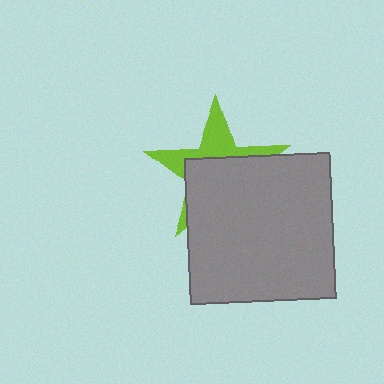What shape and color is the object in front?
The object in front is a gray square.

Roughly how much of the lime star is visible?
A small part of it is visible (roughly 38%).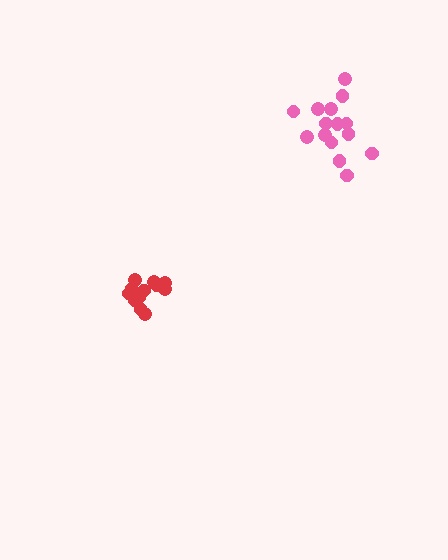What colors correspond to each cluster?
The clusters are colored: pink, red.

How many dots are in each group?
Group 1: 15 dots, Group 2: 13 dots (28 total).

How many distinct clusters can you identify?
There are 2 distinct clusters.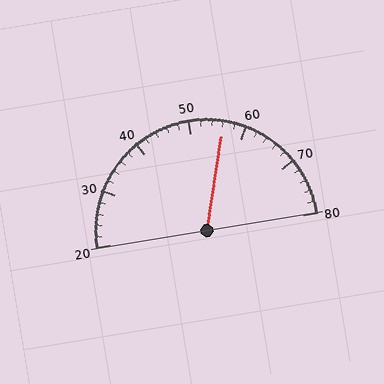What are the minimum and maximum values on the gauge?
The gauge ranges from 20 to 80.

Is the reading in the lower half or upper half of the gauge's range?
The reading is in the upper half of the range (20 to 80).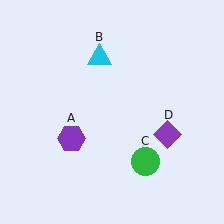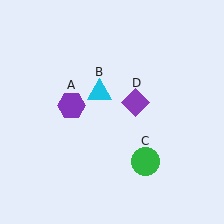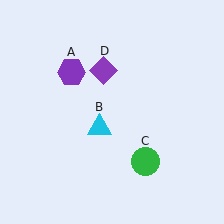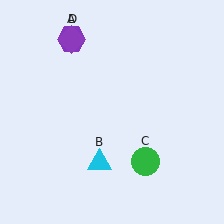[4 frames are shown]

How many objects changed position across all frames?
3 objects changed position: purple hexagon (object A), cyan triangle (object B), purple diamond (object D).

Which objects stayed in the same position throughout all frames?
Green circle (object C) remained stationary.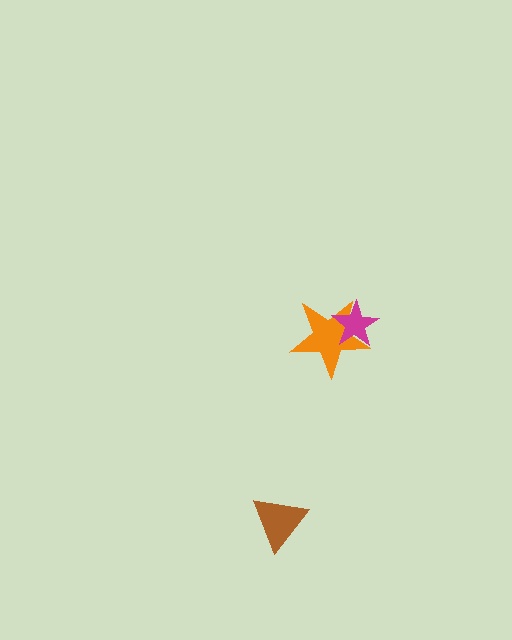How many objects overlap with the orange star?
1 object overlaps with the orange star.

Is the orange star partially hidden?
Yes, it is partially covered by another shape.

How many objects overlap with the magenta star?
1 object overlaps with the magenta star.